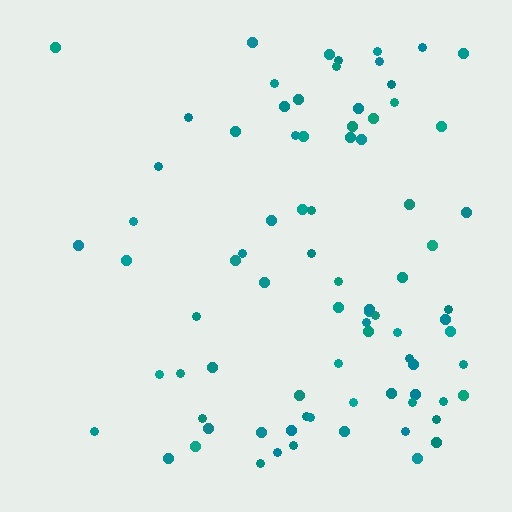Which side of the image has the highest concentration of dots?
The right.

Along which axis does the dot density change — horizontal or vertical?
Horizontal.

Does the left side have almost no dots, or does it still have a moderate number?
Still a moderate number, just noticeably fewer than the right.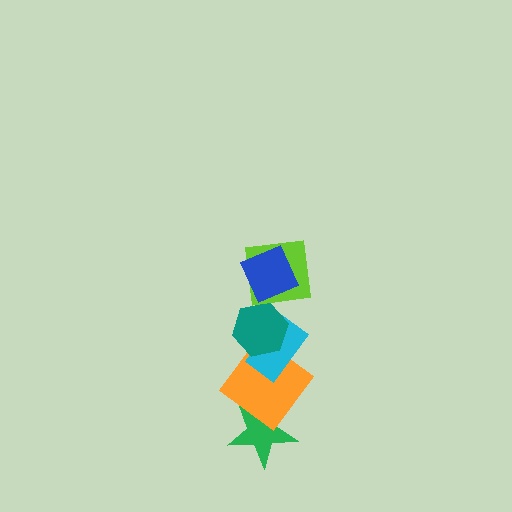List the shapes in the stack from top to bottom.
From top to bottom: the blue square, the lime square, the teal hexagon, the cyan rectangle, the orange diamond, the green star.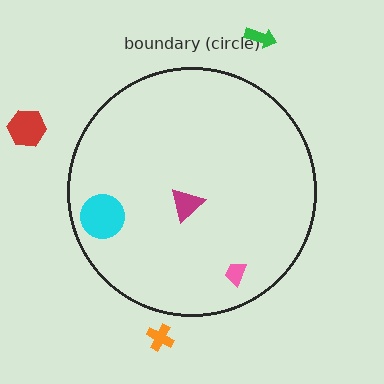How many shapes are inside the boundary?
3 inside, 3 outside.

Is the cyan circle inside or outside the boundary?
Inside.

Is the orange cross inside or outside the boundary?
Outside.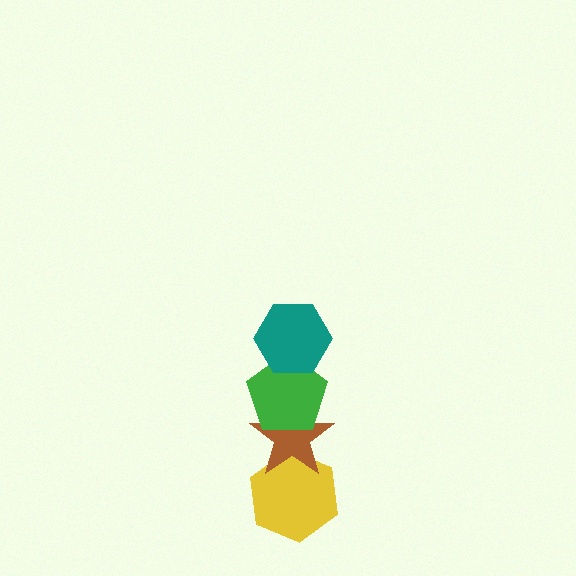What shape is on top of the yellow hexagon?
The brown star is on top of the yellow hexagon.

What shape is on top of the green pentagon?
The teal hexagon is on top of the green pentagon.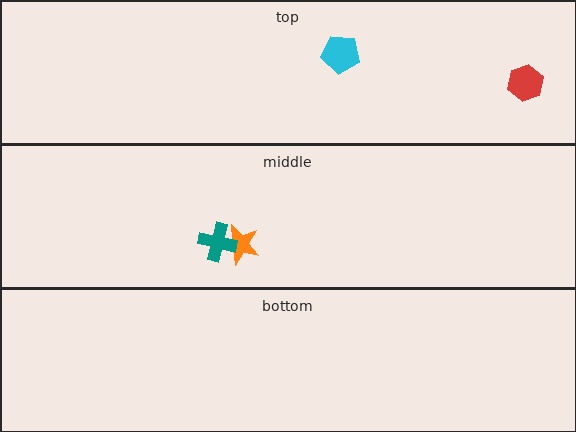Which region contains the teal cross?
The middle region.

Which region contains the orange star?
The middle region.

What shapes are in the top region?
The red hexagon, the cyan pentagon.